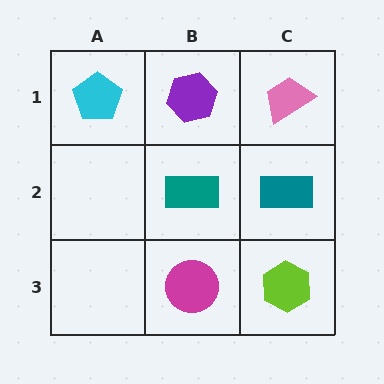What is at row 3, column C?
A lime hexagon.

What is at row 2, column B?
A teal rectangle.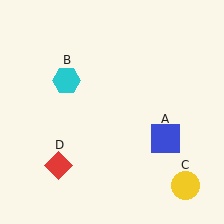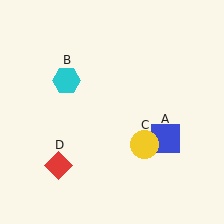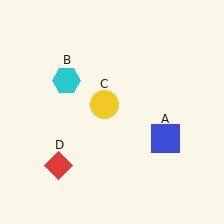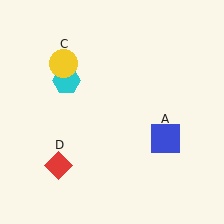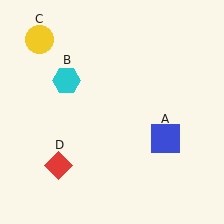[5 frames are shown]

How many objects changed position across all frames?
1 object changed position: yellow circle (object C).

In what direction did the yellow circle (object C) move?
The yellow circle (object C) moved up and to the left.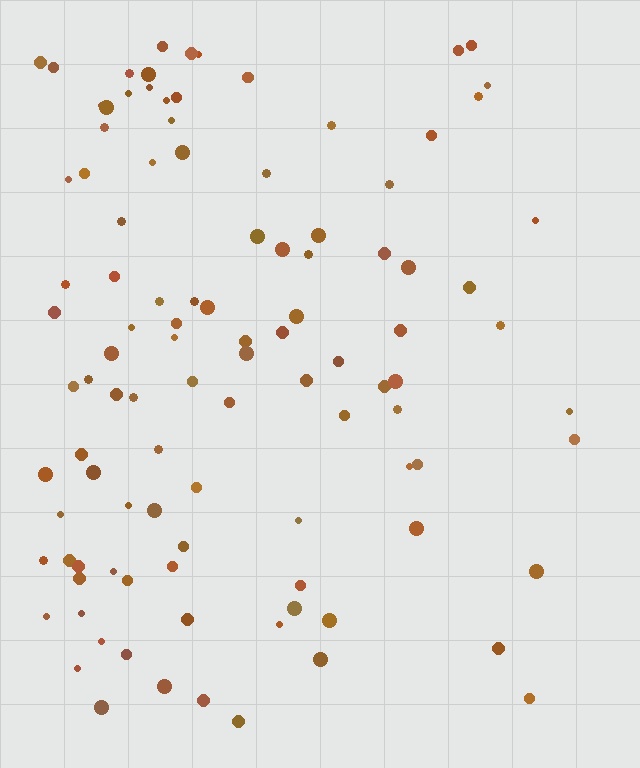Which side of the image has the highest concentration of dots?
The left.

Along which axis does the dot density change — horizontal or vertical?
Horizontal.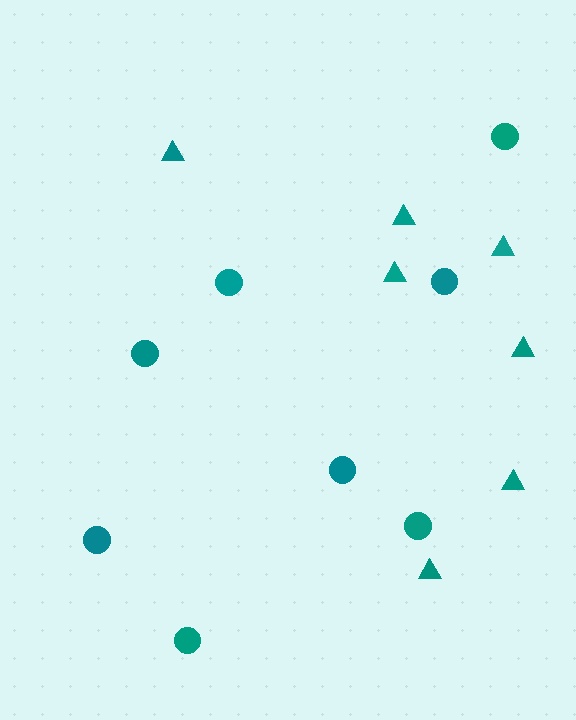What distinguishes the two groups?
There are 2 groups: one group of circles (8) and one group of triangles (7).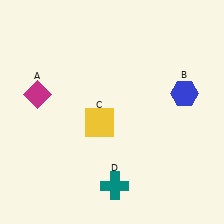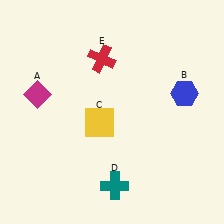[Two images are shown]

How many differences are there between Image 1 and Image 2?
There is 1 difference between the two images.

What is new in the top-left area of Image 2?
A red cross (E) was added in the top-left area of Image 2.